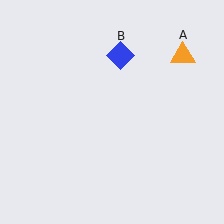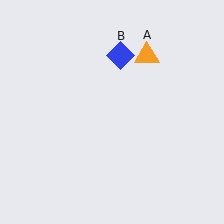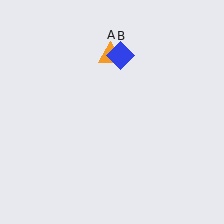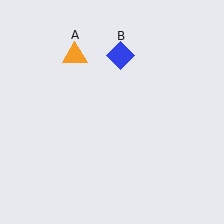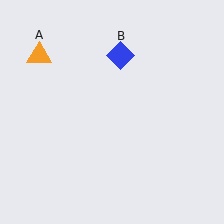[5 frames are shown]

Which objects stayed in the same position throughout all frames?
Blue diamond (object B) remained stationary.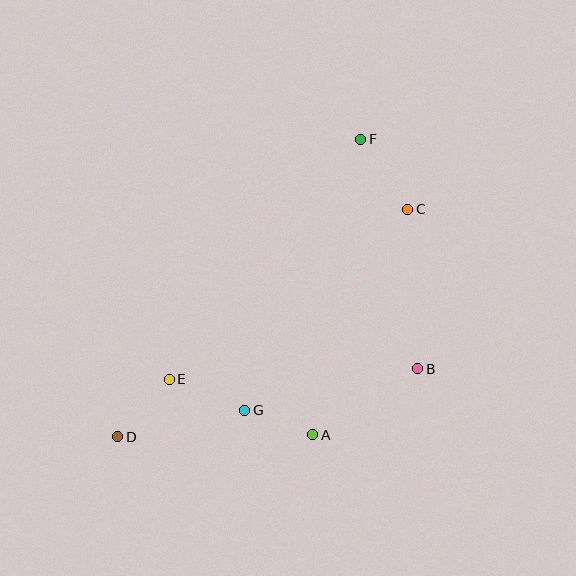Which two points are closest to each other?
Points A and G are closest to each other.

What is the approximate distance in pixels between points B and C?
The distance between B and C is approximately 160 pixels.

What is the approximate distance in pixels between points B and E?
The distance between B and E is approximately 249 pixels.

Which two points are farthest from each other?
Points D and F are farthest from each other.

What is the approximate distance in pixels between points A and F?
The distance between A and F is approximately 299 pixels.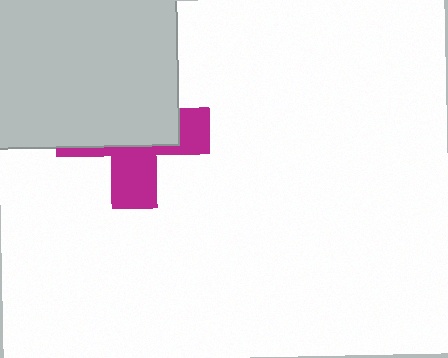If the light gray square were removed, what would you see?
You would see the complete magenta cross.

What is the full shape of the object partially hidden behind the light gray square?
The partially hidden object is a magenta cross.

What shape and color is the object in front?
The object in front is a light gray square.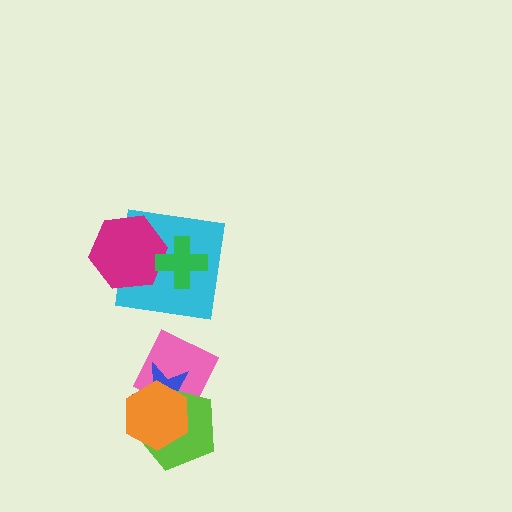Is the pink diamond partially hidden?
Yes, it is partially covered by another shape.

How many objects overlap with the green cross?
2 objects overlap with the green cross.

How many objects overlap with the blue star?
3 objects overlap with the blue star.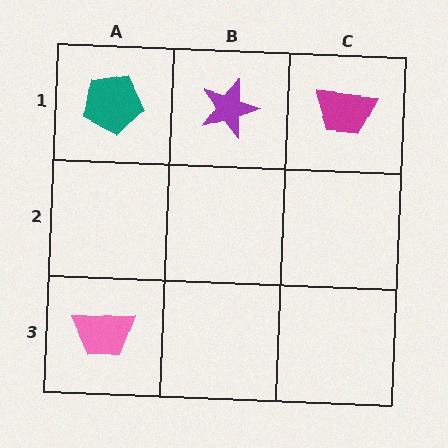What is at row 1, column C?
A magenta trapezoid.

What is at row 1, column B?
A purple star.